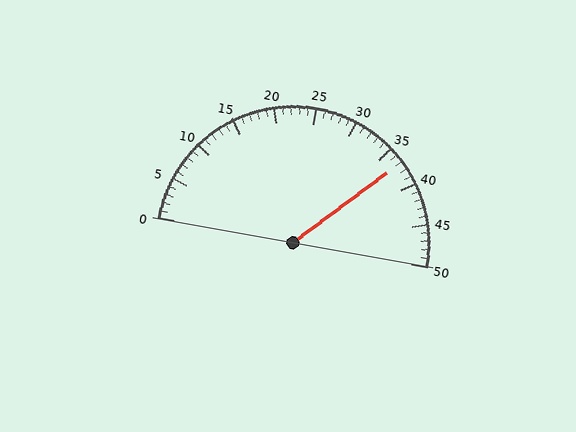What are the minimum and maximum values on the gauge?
The gauge ranges from 0 to 50.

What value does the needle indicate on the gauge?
The needle indicates approximately 37.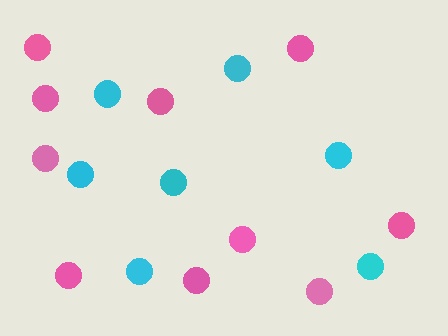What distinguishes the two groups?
There are 2 groups: one group of cyan circles (7) and one group of pink circles (10).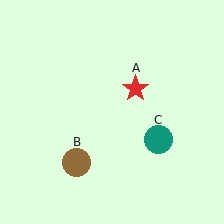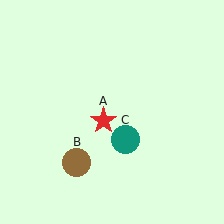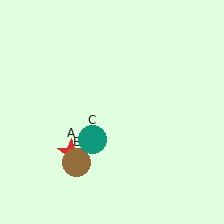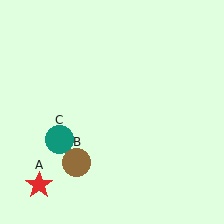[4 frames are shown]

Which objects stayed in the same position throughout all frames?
Brown circle (object B) remained stationary.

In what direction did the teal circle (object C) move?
The teal circle (object C) moved left.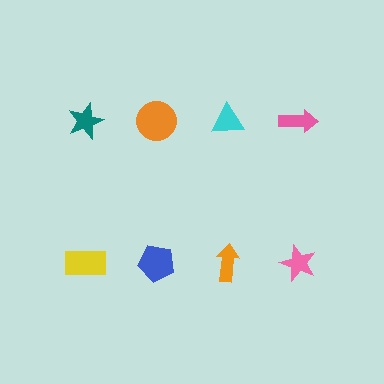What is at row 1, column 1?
A teal star.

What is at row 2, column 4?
A pink star.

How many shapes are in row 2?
4 shapes.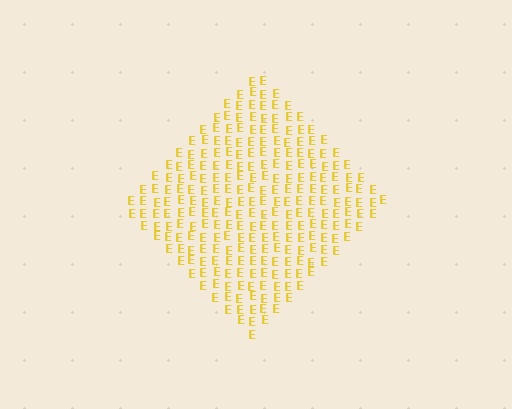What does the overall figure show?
The overall figure shows a diamond.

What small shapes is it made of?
It is made of small letter E's.